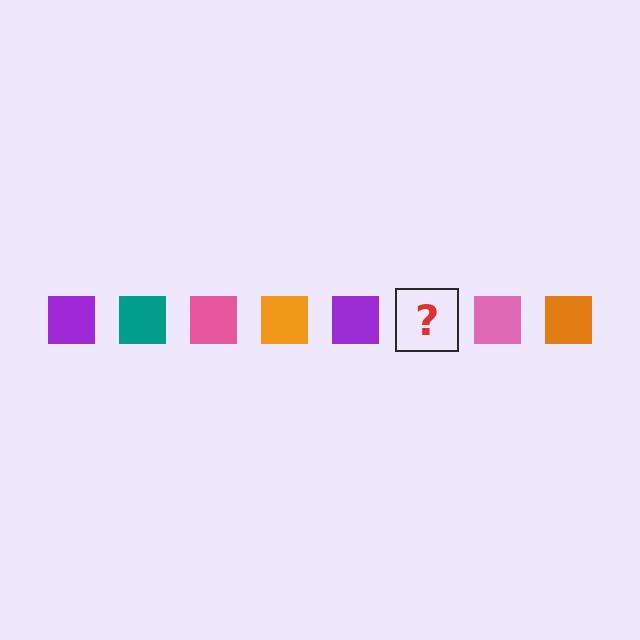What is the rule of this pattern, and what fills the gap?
The rule is that the pattern cycles through purple, teal, pink, orange squares. The gap should be filled with a teal square.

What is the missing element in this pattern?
The missing element is a teal square.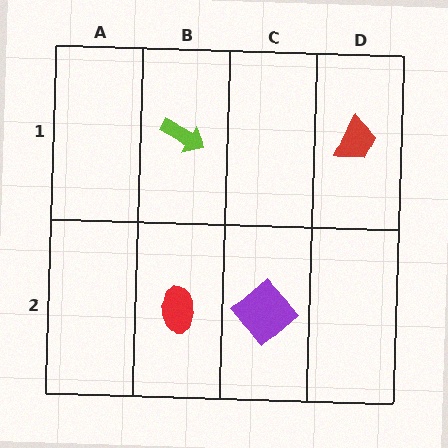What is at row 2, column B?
A red ellipse.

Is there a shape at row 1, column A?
No, that cell is empty.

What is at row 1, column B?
A lime arrow.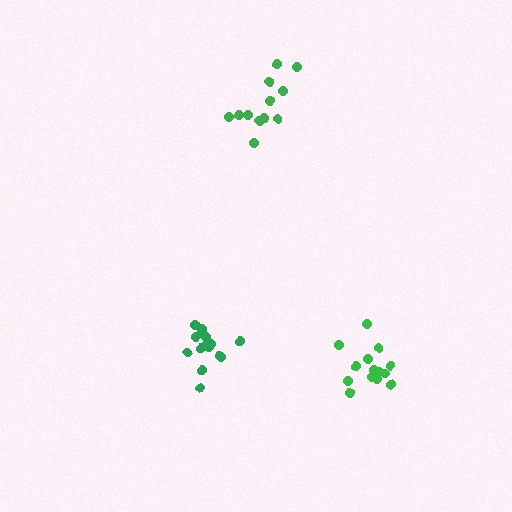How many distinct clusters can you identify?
There are 3 distinct clusters.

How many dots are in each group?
Group 1: 12 dots, Group 2: 15 dots, Group 3: 14 dots (41 total).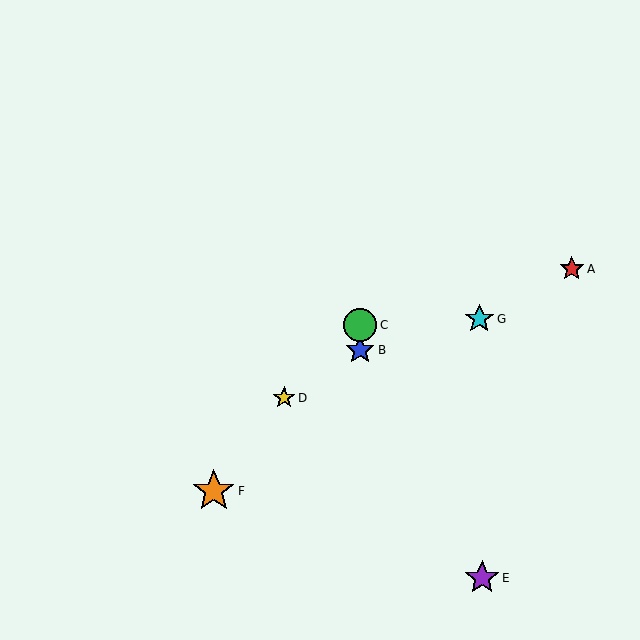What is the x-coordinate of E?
Object E is at x≈482.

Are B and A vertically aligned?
No, B is at x≈360 and A is at x≈572.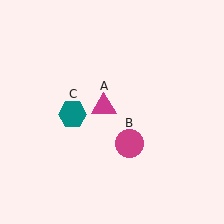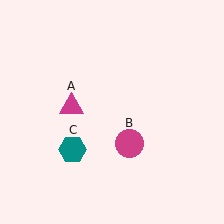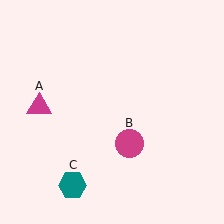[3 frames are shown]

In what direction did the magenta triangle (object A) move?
The magenta triangle (object A) moved left.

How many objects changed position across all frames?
2 objects changed position: magenta triangle (object A), teal hexagon (object C).